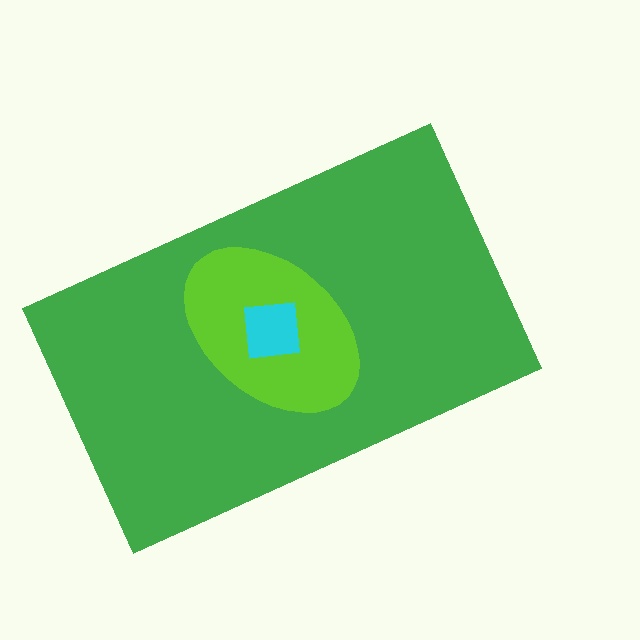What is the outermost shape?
The green rectangle.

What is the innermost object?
The cyan square.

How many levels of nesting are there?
3.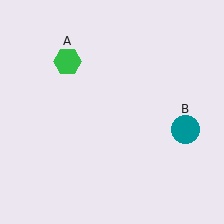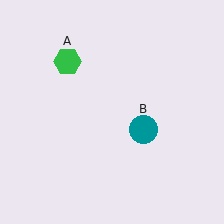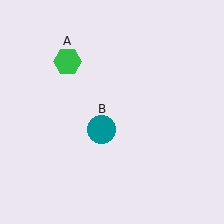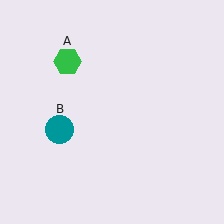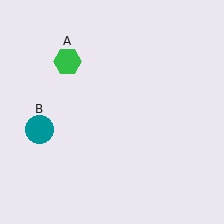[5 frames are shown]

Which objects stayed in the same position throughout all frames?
Green hexagon (object A) remained stationary.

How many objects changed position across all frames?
1 object changed position: teal circle (object B).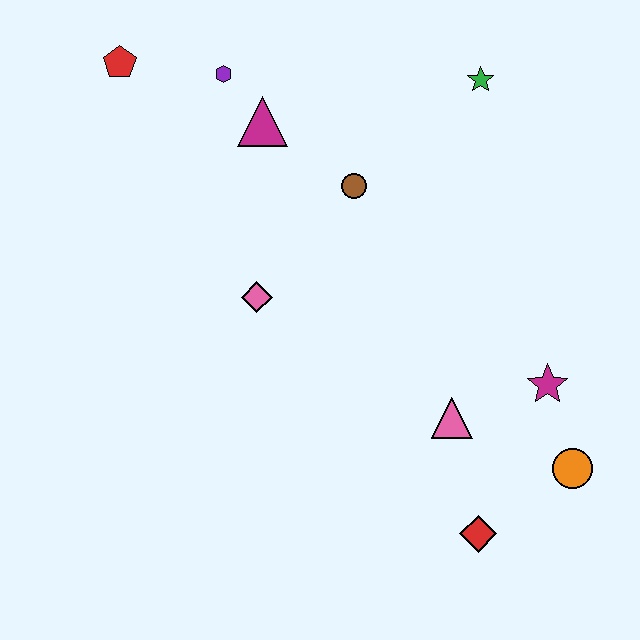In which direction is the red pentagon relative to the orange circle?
The red pentagon is to the left of the orange circle.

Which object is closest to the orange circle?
The magenta star is closest to the orange circle.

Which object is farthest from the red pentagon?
The orange circle is farthest from the red pentagon.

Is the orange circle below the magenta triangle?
Yes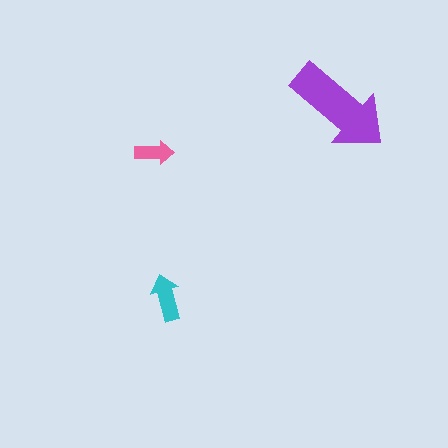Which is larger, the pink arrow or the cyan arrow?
The cyan one.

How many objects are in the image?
There are 3 objects in the image.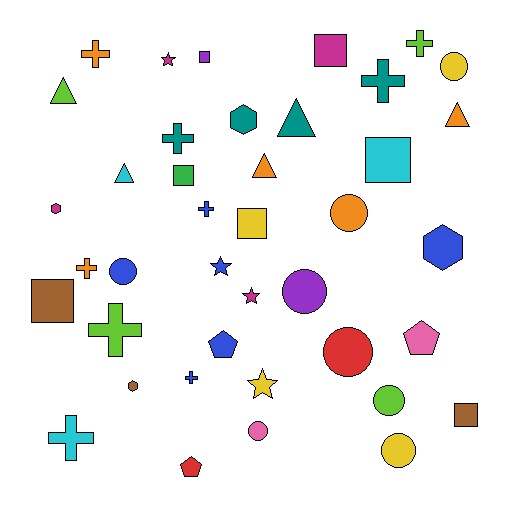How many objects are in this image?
There are 40 objects.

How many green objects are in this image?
There is 1 green object.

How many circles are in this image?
There are 8 circles.